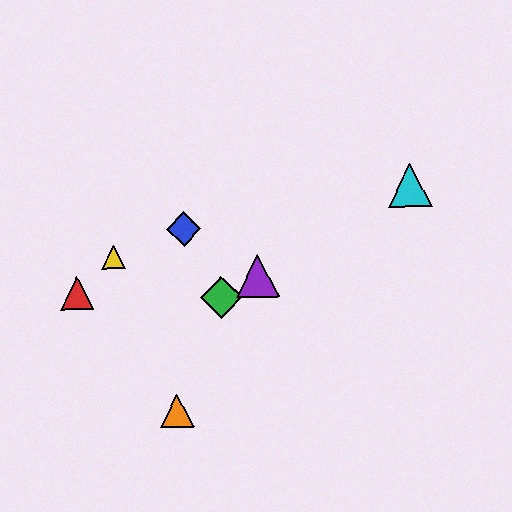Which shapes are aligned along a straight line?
The green diamond, the purple triangle, the cyan triangle are aligned along a straight line.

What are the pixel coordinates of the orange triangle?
The orange triangle is at (177, 411).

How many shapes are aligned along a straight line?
3 shapes (the green diamond, the purple triangle, the cyan triangle) are aligned along a straight line.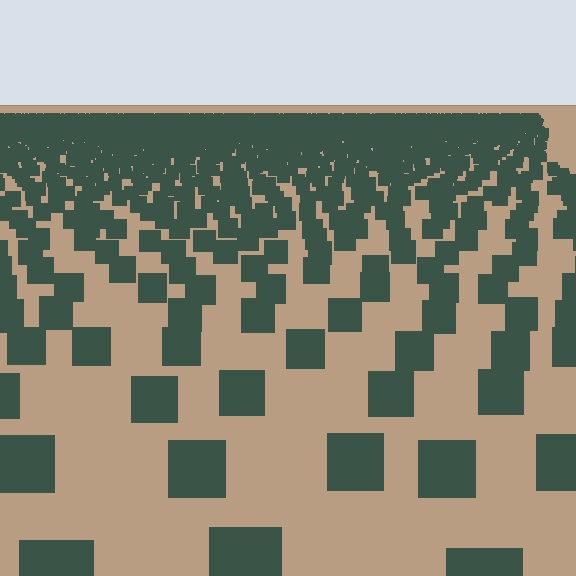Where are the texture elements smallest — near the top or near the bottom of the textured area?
Near the top.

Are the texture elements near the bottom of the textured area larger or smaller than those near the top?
Larger. Near the bottom, elements are closer to the viewer and appear at a bigger on-screen size.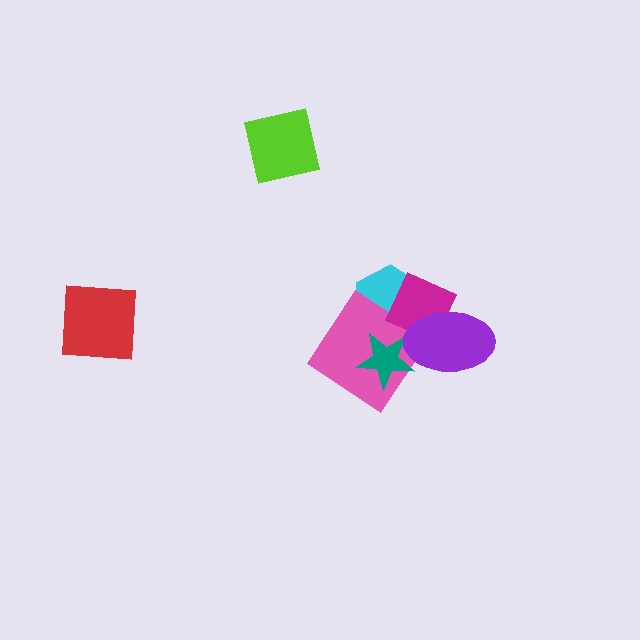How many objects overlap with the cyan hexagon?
4 objects overlap with the cyan hexagon.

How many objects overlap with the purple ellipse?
3 objects overlap with the purple ellipse.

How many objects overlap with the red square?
0 objects overlap with the red square.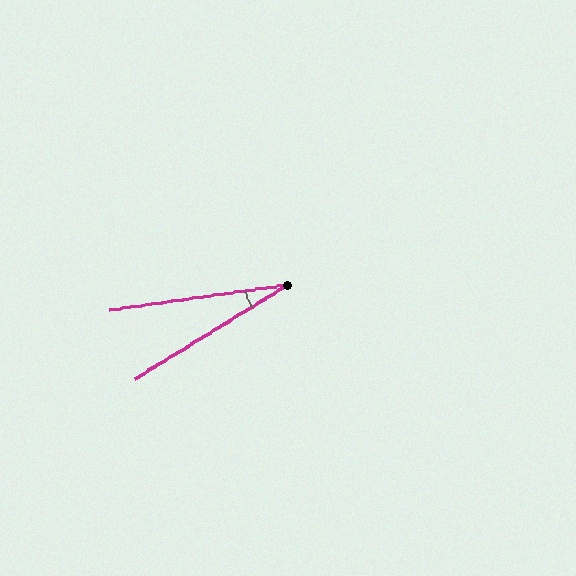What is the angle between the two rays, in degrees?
Approximately 24 degrees.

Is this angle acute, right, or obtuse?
It is acute.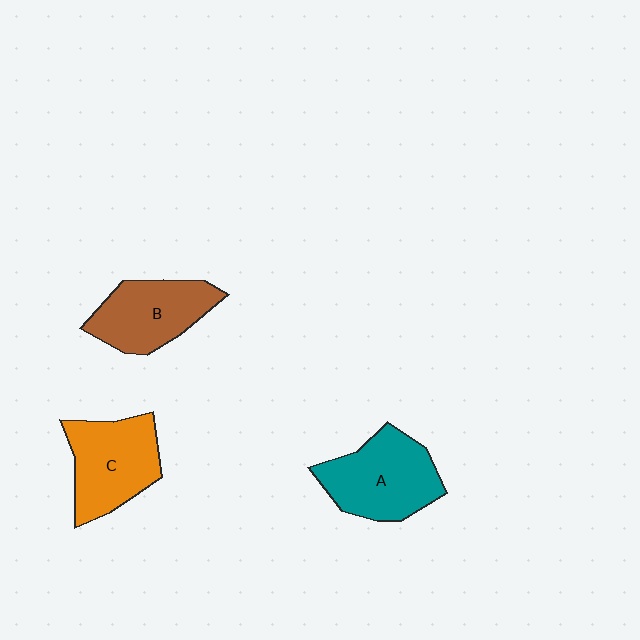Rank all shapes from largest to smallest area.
From largest to smallest: A (teal), C (orange), B (brown).